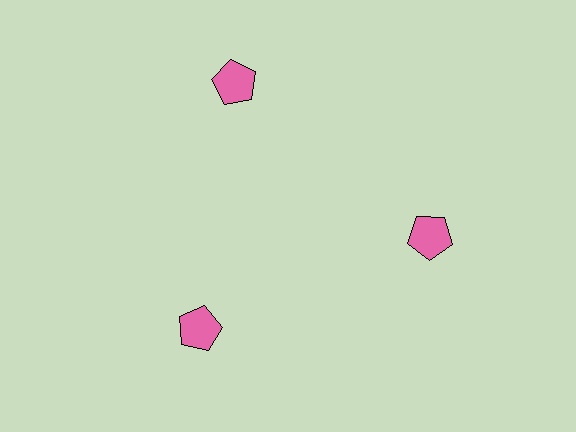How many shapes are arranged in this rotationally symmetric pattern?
There are 3 shapes, arranged in 3 groups of 1.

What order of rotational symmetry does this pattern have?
This pattern has 3-fold rotational symmetry.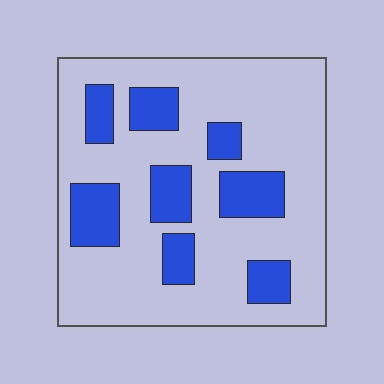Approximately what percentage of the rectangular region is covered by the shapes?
Approximately 25%.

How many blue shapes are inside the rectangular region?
8.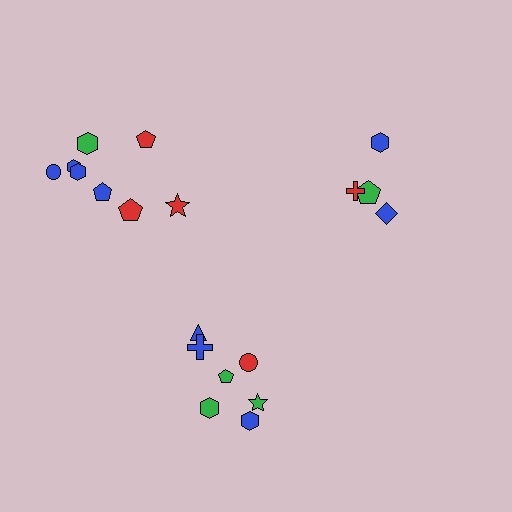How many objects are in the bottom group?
There are 7 objects.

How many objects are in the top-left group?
There are 8 objects.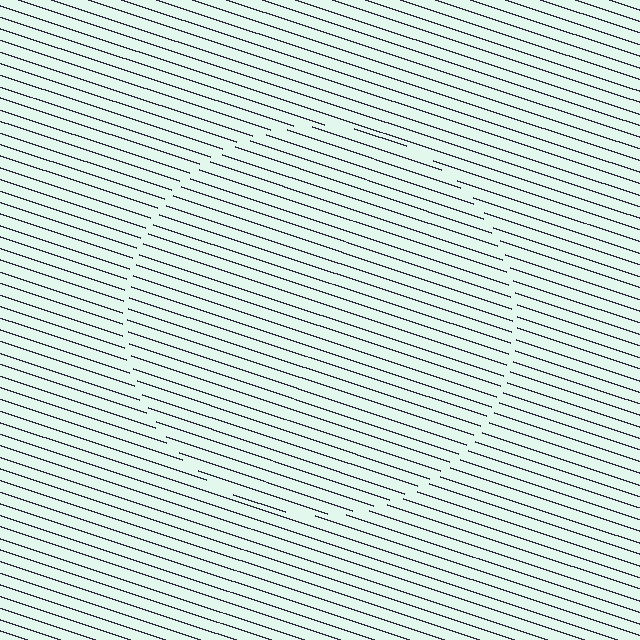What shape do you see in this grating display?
An illusory circle. The interior of the shape contains the same grating, shifted by half a period — the contour is defined by the phase discontinuity where line-ends from the inner and outer gratings abut.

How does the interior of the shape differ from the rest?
The interior of the shape contains the same grating, shifted by half a period — the contour is defined by the phase discontinuity where line-ends from the inner and outer gratings abut.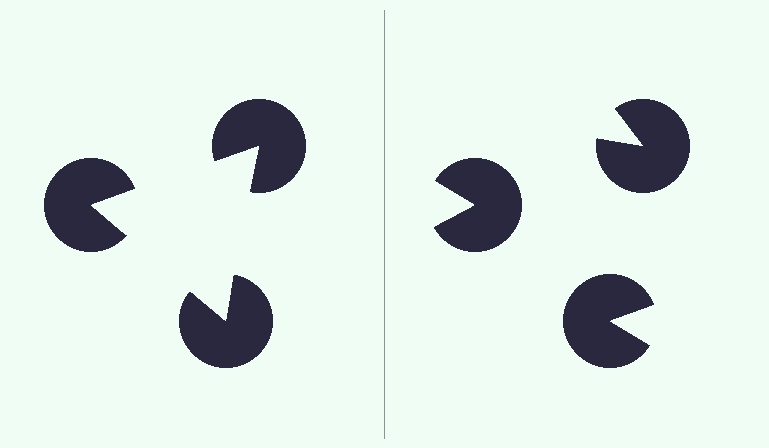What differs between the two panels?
The pac-man discs are positioned identically on both sides; only the wedge orientations differ. On the left they align to a triangle; on the right they are misaligned.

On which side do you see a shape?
An illusory triangle appears on the left side. On the right side the wedge cuts are rotated, so no coherent shape forms.